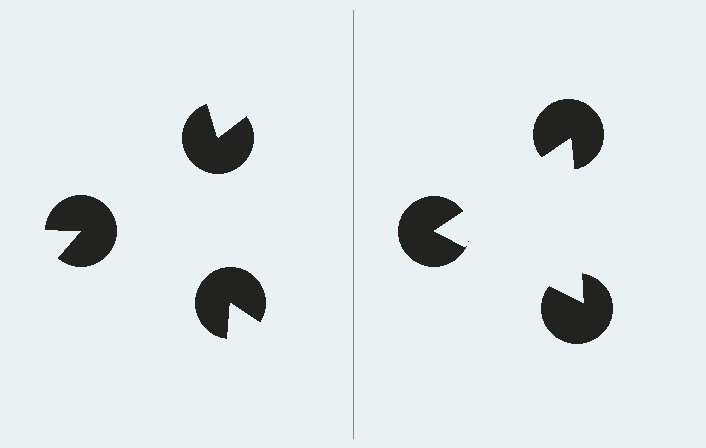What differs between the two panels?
The pac-man discs are positioned identically on both sides; only the wedge orientations differ. On the right they align to a triangle; on the left they are misaligned.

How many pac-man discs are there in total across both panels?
6 — 3 on each side.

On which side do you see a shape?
An illusory triangle appears on the right side. On the left side the wedge cuts are rotated, so no coherent shape forms.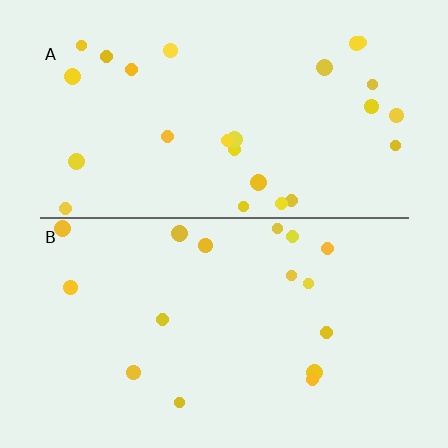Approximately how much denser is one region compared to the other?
Approximately 1.6× — region A over region B.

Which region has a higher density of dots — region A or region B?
A (the top).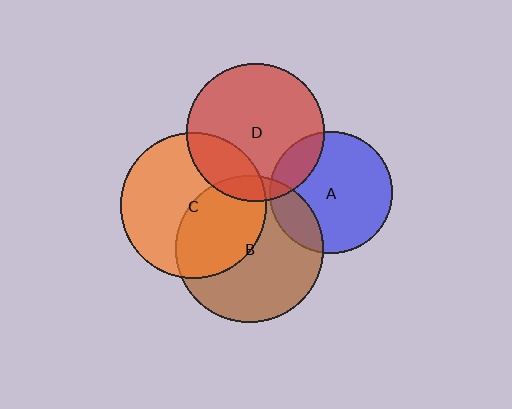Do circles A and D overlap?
Yes.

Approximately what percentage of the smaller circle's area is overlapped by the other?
Approximately 15%.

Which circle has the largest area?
Circle B (brown).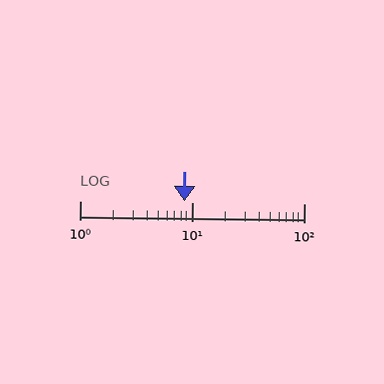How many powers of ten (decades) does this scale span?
The scale spans 2 decades, from 1 to 100.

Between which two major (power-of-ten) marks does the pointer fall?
The pointer is between 1 and 10.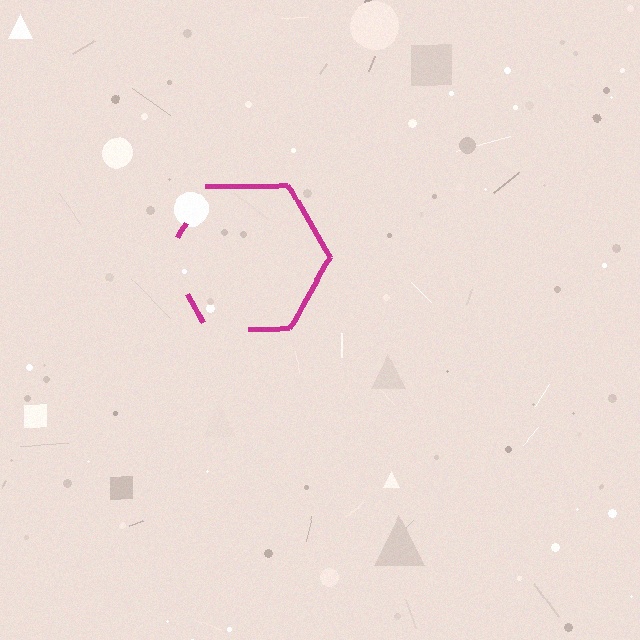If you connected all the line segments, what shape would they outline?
They would outline a hexagon.